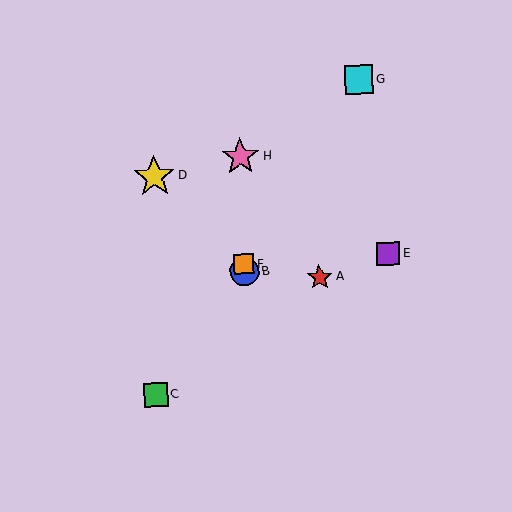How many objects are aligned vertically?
3 objects (B, F, H) are aligned vertically.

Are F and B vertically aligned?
Yes, both are at x≈244.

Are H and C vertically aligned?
No, H is at x≈241 and C is at x≈156.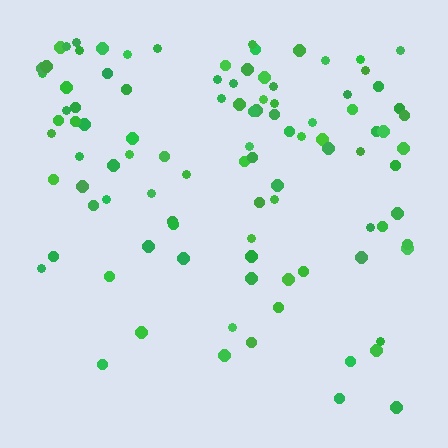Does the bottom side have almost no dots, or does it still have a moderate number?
Still a moderate number, just noticeably fewer than the top.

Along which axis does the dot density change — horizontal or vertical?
Vertical.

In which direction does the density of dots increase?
From bottom to top, with the top side densest.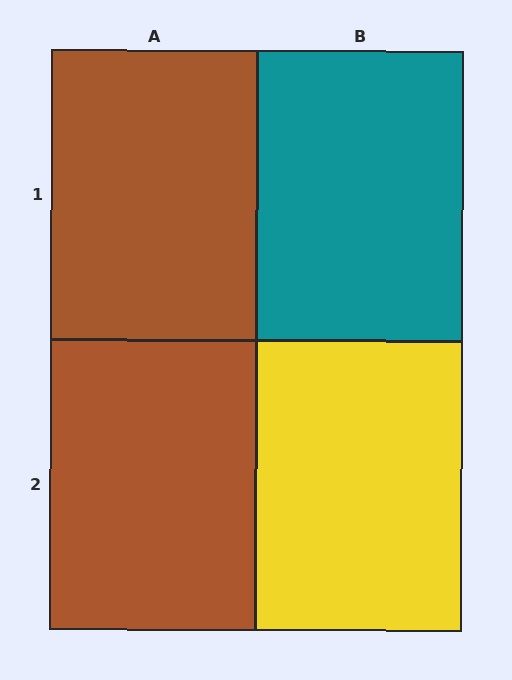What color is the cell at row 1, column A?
Brown.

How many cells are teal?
1 cell is teal.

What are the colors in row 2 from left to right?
Brown, yellow.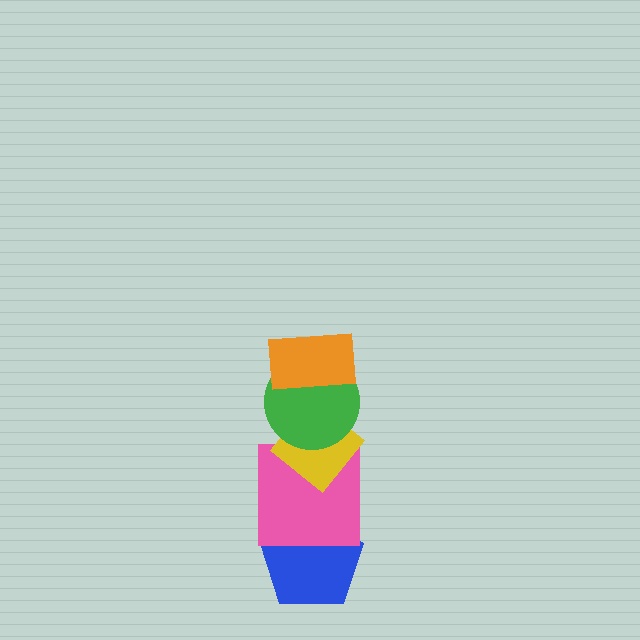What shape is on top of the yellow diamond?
The green circle is on top of the yellow diamond.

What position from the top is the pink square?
The pink square is 4th from the top.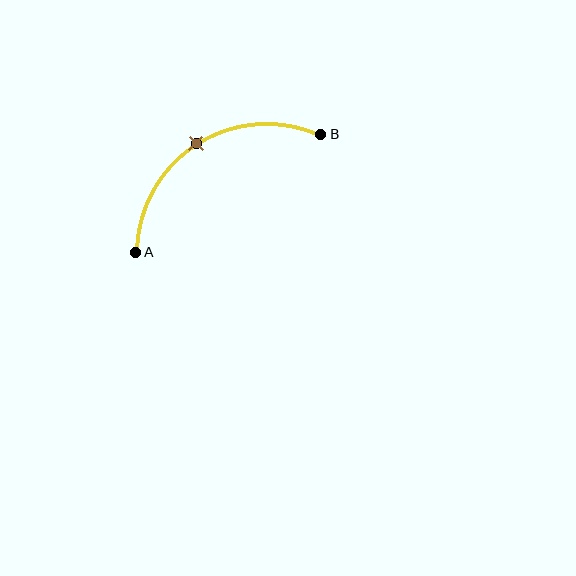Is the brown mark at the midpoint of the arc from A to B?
Yes. The brown mark lies on the arc at equal arc-length from both A and B — it is the arc midpoint.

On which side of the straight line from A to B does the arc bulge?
The arc bulges above the straight line connecting A and B.